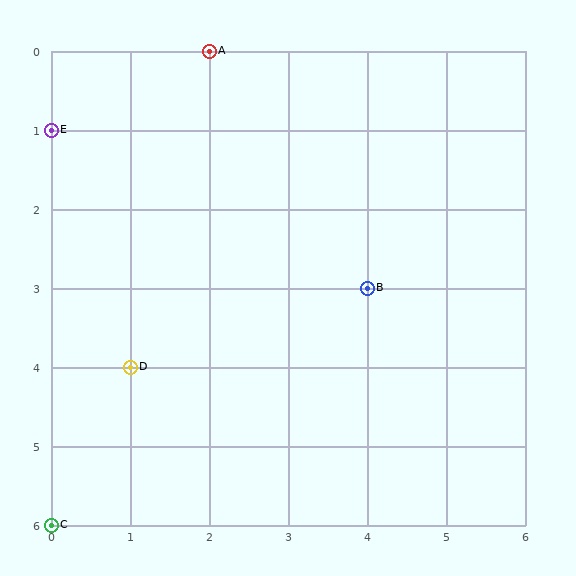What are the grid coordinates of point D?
Point D is at grid coordinates (1, 4).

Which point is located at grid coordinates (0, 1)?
Point E is at (0, 1).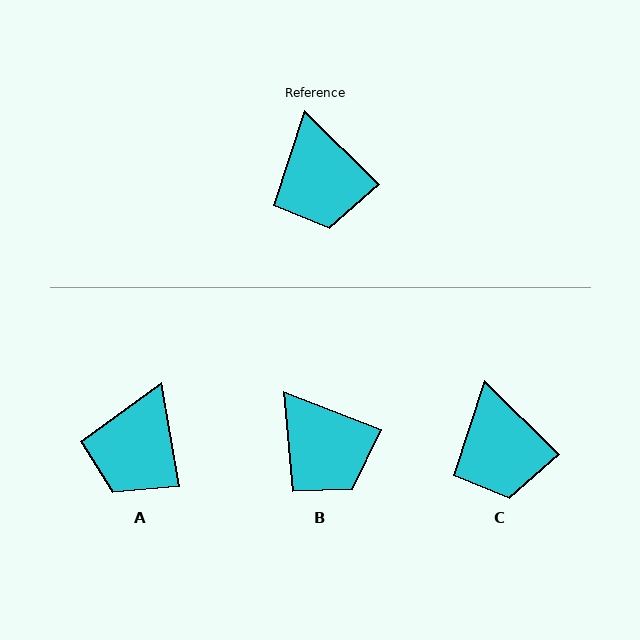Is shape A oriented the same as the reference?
No, it is off by about 36 degrees.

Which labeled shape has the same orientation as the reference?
C.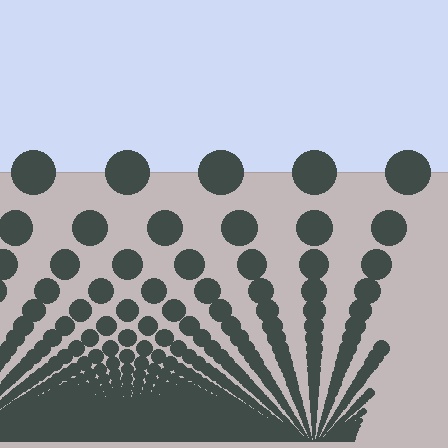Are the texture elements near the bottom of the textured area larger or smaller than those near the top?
Smaller. The gradient is inverted — elements near the bottom are smaller and denser.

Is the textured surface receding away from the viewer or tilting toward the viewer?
The surface appears to tilt toward the viewer. Texture elements get larger and sparser toward the top.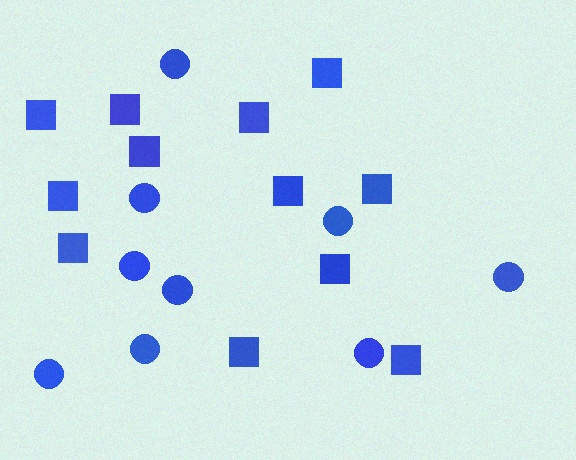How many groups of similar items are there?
There are 2 groups: one group of circles (9) and one group of squares (12).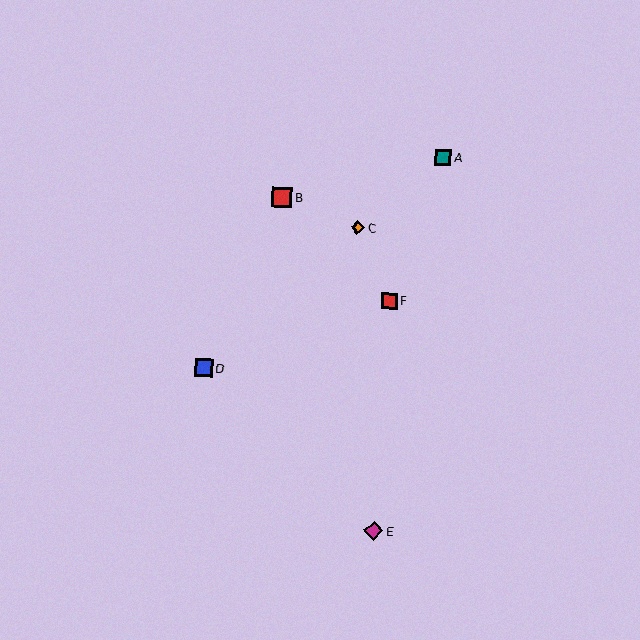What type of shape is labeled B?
Shape B is a red square.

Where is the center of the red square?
The center of the red square is at (389, 301).